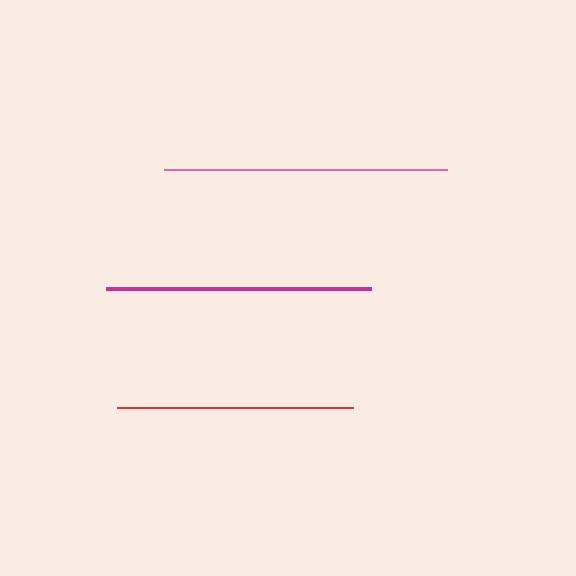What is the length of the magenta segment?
The magenta segment is approximately 266 pixels long.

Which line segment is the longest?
The pink line is the longest at approximately 283 pixels.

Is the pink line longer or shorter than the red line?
The pink line is longer than the red line.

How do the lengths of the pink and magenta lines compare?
The pink and magenta lines are approximately the same length.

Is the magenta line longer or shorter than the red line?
The magenta line is longer than the red line.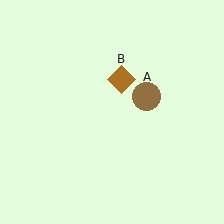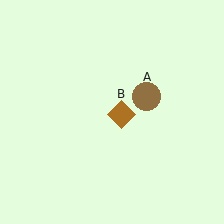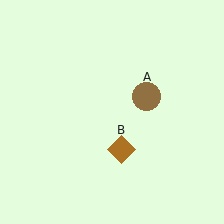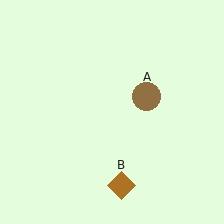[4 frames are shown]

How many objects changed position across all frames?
1 object changed position: brown diamond (object B).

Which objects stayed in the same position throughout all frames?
Brown circle (object A) remained stationary.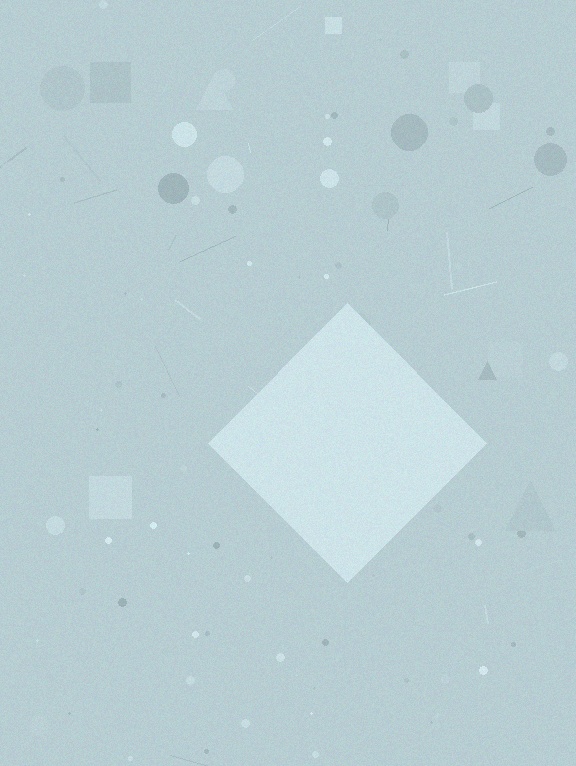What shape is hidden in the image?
A diamond is hidden in the image.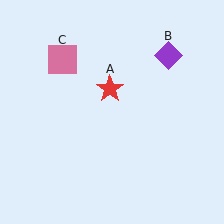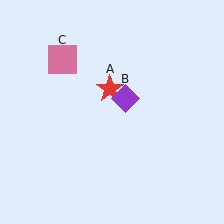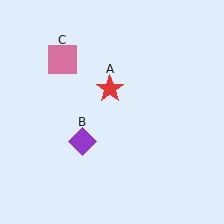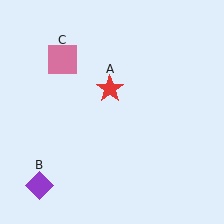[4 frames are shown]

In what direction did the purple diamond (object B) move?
The purple diamond (object B) moved down and to the left.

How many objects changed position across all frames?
1 object changed position: purple diamond (object B).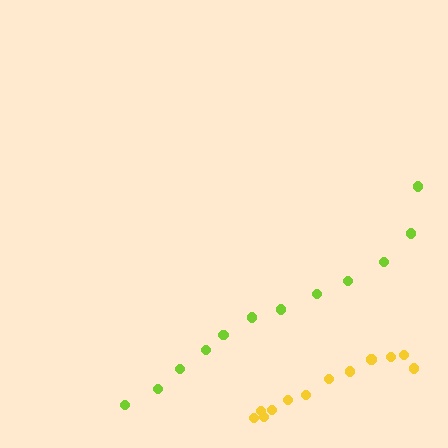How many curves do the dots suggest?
There are 2 distinct paths.